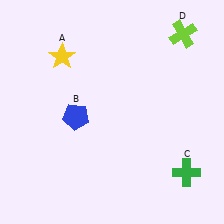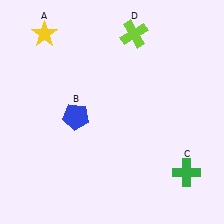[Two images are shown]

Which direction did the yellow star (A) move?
The yellow star (A) moved up.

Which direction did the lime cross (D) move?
The lime cross (D) moved left.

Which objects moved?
The objects that moved are: the yellow star (A), the lime cross (D).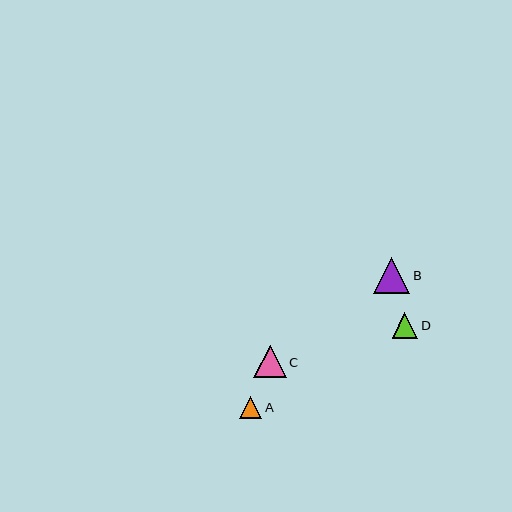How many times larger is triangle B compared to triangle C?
Triangle B is approximately 1.1 times the size of triangle C.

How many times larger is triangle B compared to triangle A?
Triangle B is approximately 1.6 times the size of triangle A.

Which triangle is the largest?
Triangle B is the largest with a size of approximately 36 pixels.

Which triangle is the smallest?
Triangle A is the smallest with a size of approximately 22 pixels.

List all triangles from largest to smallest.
From largest to smallest: B, C, D, A.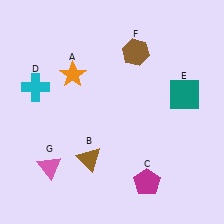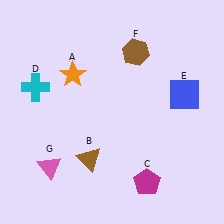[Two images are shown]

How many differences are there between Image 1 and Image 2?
There is 1 difference between the two images.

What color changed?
The square (E) changed from teal in Image 1 to blue in Image 2.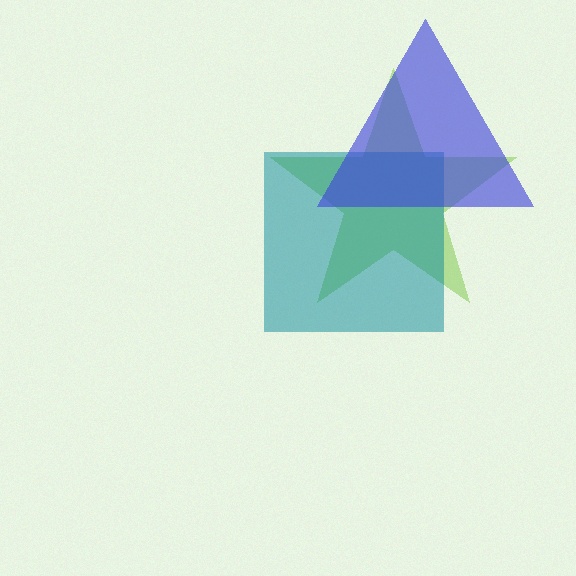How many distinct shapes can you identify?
There are 3 distinct shapes: a lime star, a teal square, a blue triangle.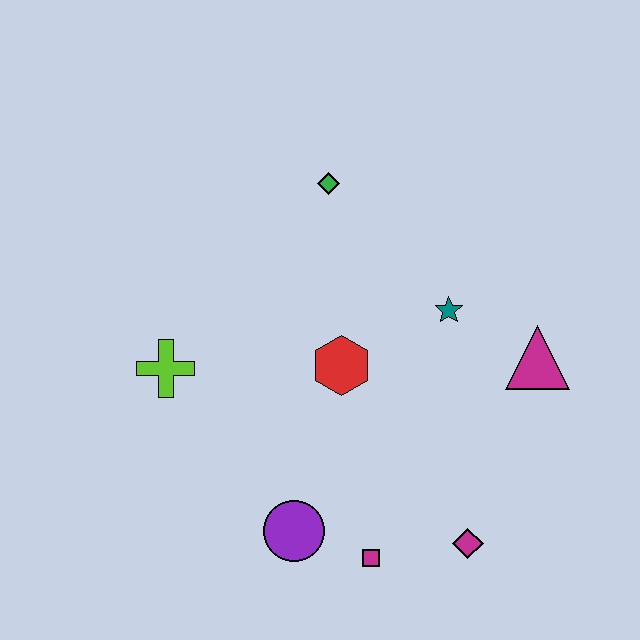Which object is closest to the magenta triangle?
The teal star is closest to the magenta triangle.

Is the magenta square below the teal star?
Yes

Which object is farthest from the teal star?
The lime cross is farthest from the teal star.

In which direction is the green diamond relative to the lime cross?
The green diamond is above the lime cross.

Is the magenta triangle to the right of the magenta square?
Yes